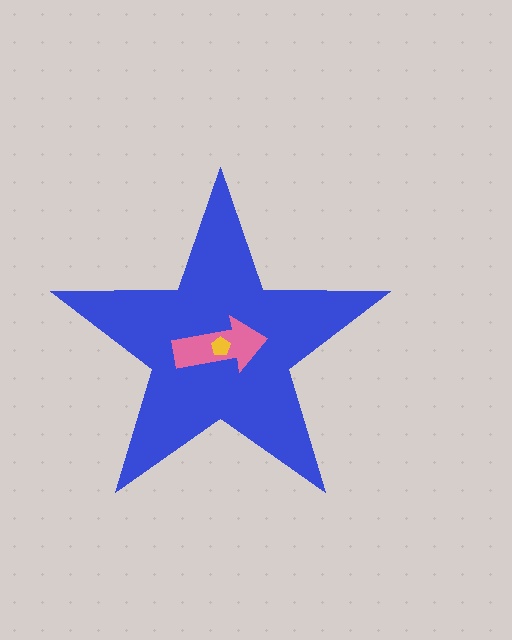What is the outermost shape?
The blue star.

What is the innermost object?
The yellow pentagon.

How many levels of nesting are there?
3.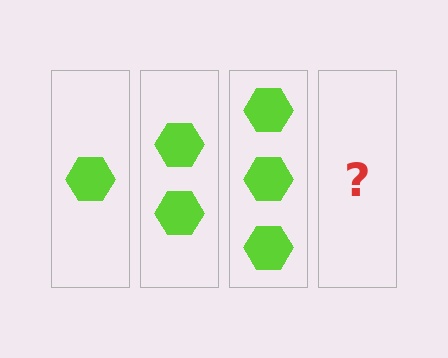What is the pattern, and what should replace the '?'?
The pattern is that each step adds one more hexagon. The '?' should be 4 hexagons.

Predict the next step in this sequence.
The next step is 4 hexagons.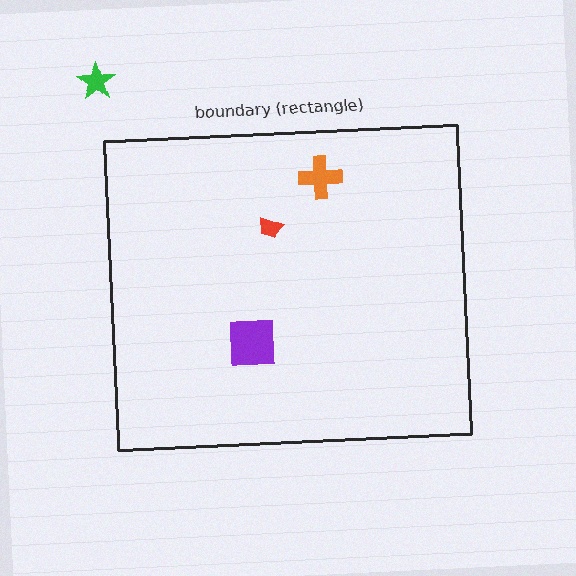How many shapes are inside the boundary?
3 inside, 1 outside.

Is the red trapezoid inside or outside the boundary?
Inside.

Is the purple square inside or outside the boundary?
Inside.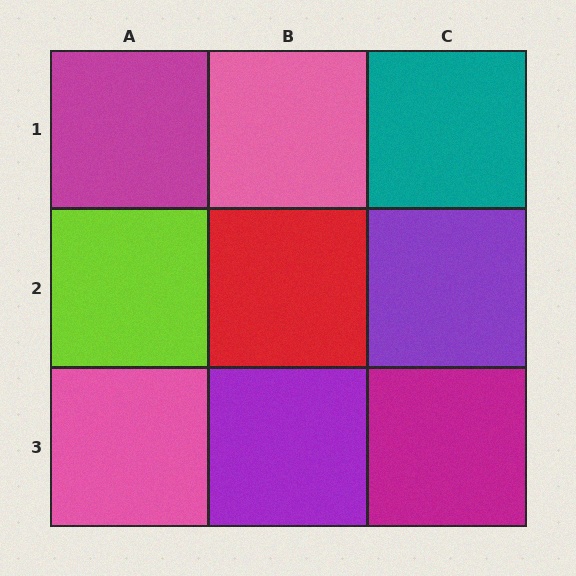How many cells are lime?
1 cell is lime.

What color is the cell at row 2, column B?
Red.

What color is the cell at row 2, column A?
Lime.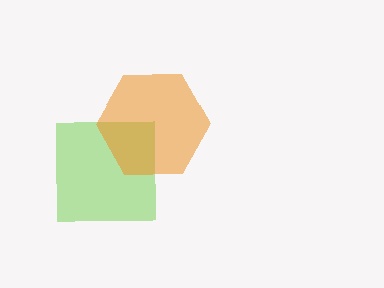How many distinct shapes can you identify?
There are 2 distinct shapes: a lime square, an orange hexagon.